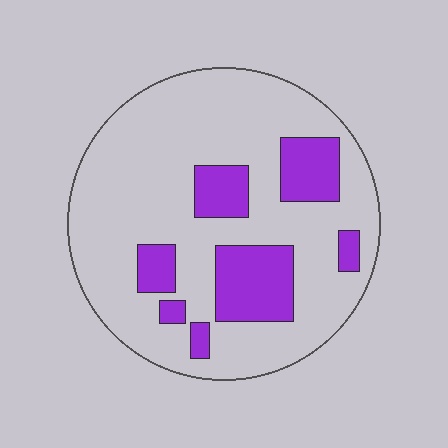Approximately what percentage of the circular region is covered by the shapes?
Approximately 20%.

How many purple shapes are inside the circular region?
7.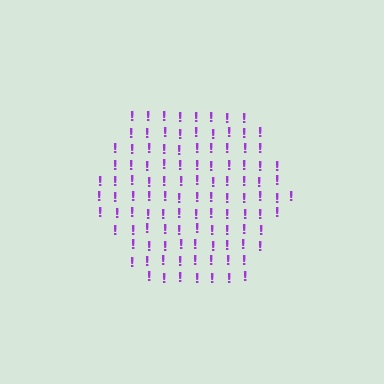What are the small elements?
The small elements are exclamation marks.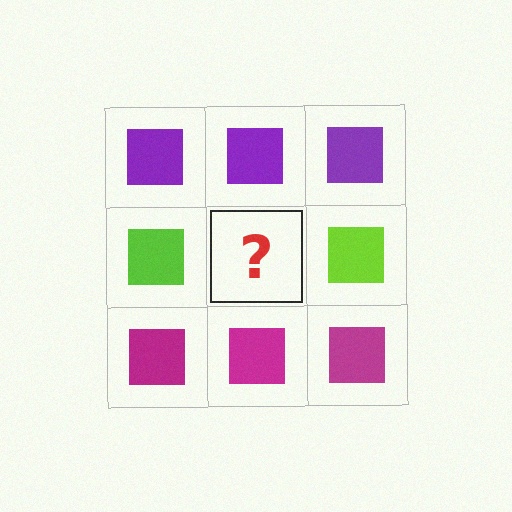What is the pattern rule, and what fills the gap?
The rule is that each row has a consistent color. The gap should be filled with a lime square.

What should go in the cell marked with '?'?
The missing cell should contain a lime square.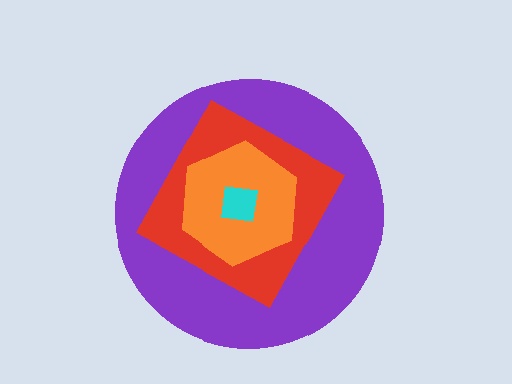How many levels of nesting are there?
4.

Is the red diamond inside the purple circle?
Yes.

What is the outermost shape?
The purple circle.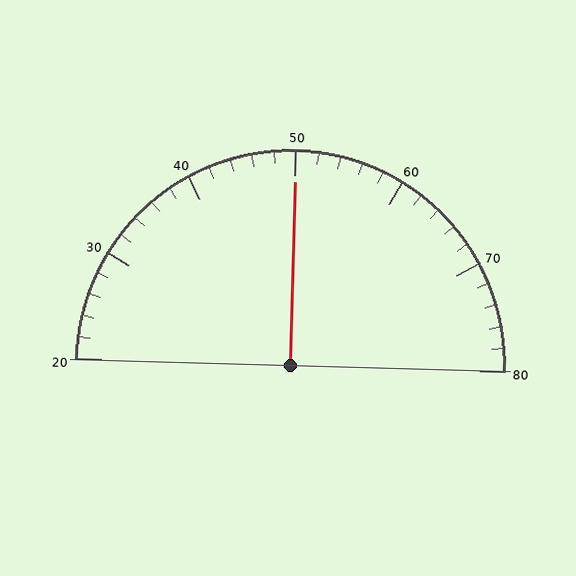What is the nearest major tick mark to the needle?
The nearest major tick mark is 50.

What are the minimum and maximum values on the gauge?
The gauge ranges from 20 to 80.